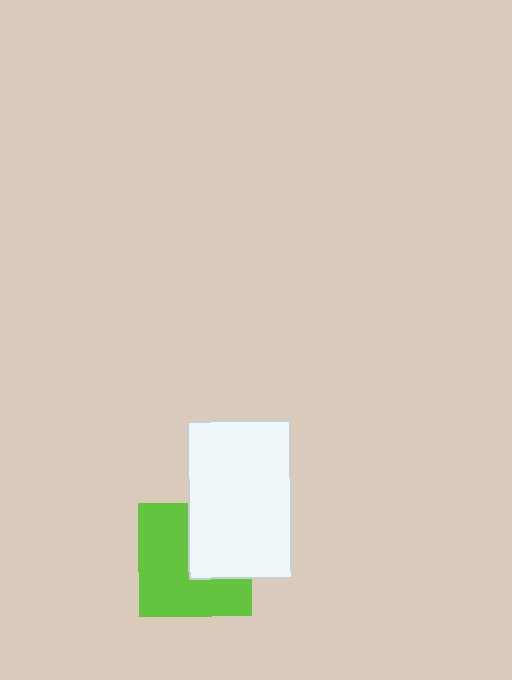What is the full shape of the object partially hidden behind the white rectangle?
The partially hidden object is a lime square.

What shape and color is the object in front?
The object in front is a white rectangle.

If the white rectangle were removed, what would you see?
You would see the complete lime square.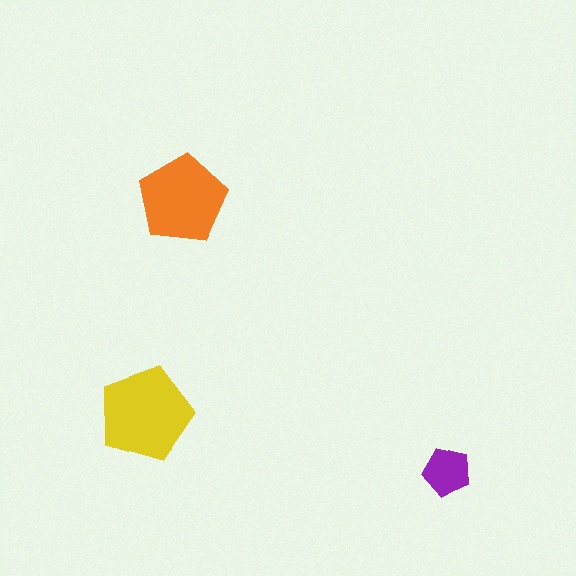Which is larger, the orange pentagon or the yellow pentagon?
The yellow one.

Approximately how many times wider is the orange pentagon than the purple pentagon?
About 2 times wider.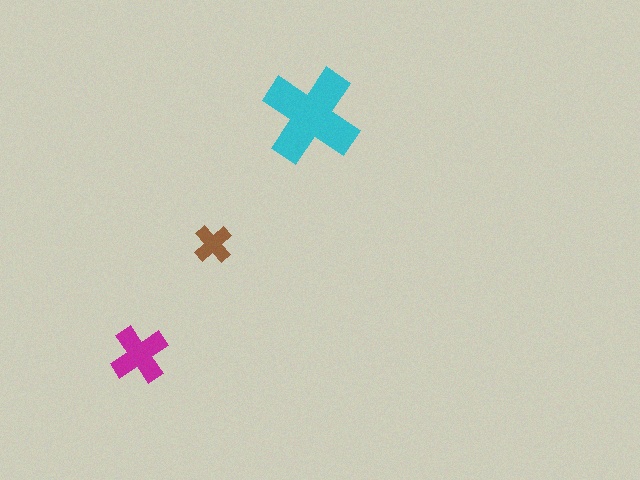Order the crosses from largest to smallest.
the cyan one, the magenta one, the brown one.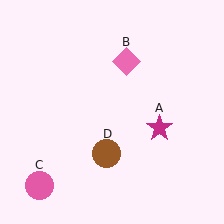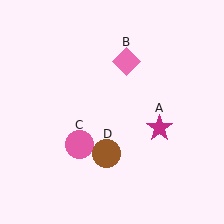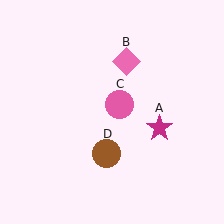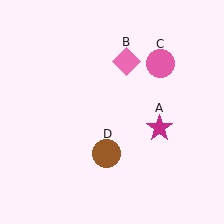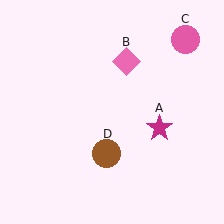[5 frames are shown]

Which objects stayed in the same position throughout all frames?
Magenta star (object A) and pink diamond (object B) and brown circle (object D) remained stationary.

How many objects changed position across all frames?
1 object changed position: pink circle (object C).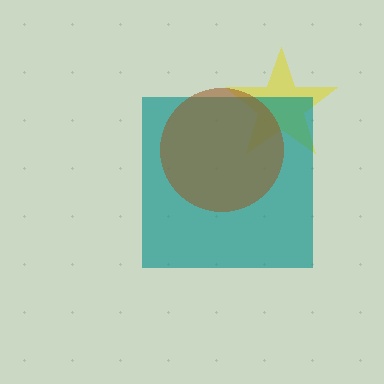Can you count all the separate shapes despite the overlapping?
Yes, there are 3 separate shapes.